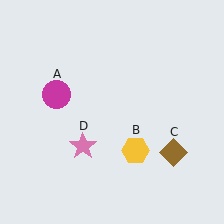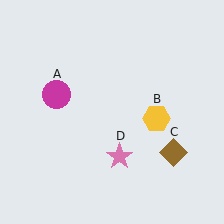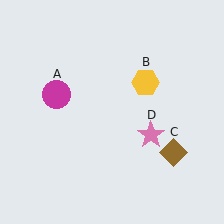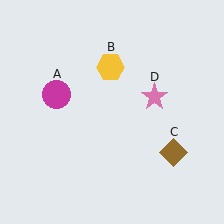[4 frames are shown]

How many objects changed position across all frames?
2 objects changed position: yellow hexagon (object B), pink star (object D).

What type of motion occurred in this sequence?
The yellow hexagon (object B), pink star (object D) rotated counterclockwise around the center of the scene.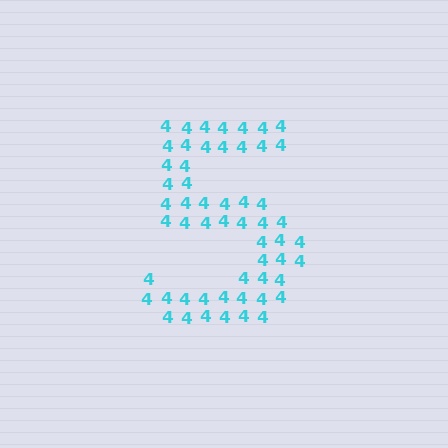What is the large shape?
The large shape is the digit 5.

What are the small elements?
The small elements are digit 4's.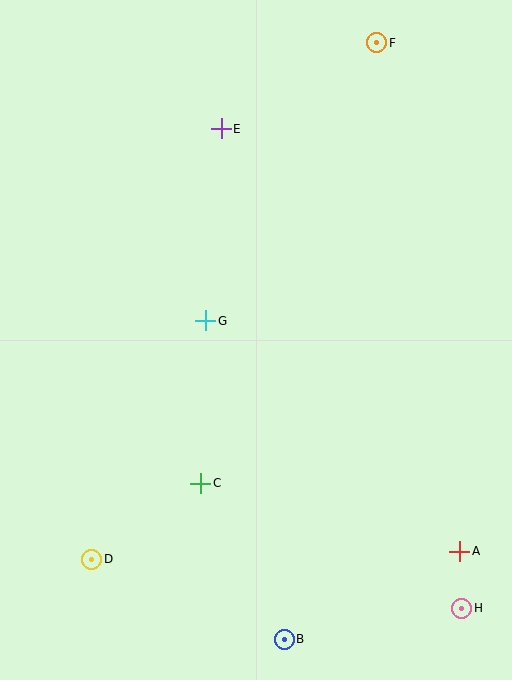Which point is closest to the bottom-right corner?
Point H is closest to the bottom-right corner.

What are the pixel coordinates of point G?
Point G is at (206, 321).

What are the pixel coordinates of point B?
Point B is at (284, 639).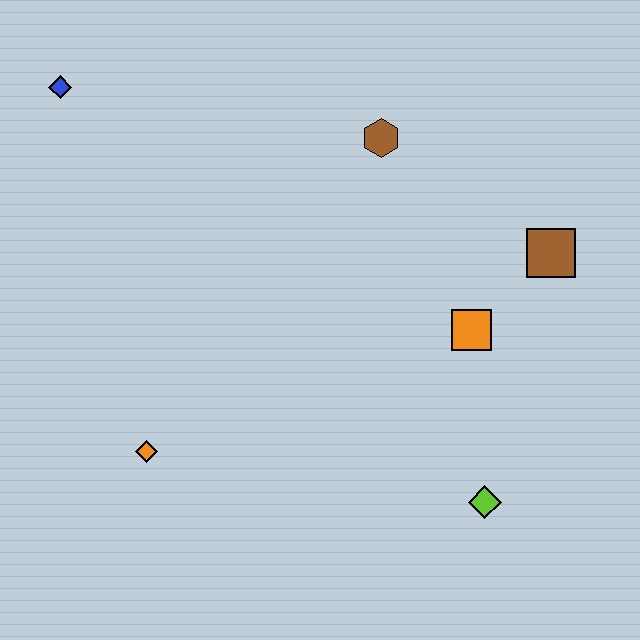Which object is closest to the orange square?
The brown square is closest to the orange square.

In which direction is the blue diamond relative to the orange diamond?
The blue diamond is above the orange diamond.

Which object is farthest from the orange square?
The blue diamond is farthest from the orange square.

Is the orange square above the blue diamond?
No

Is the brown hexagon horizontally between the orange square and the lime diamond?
No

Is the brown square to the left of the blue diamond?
No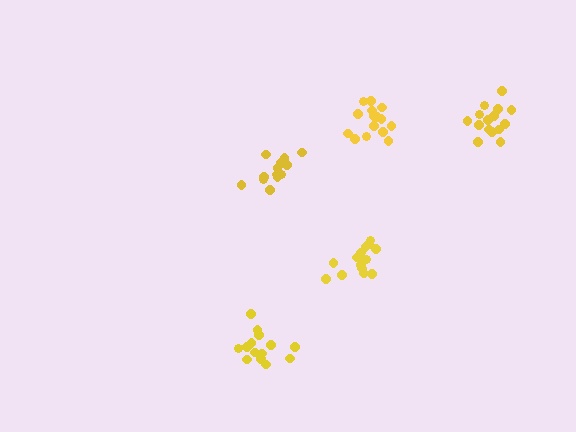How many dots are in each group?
Group 1: 13 dots, Group 2: 15 dots, Group 3: 15 dots, Group 4: 15 dots, Group 5: 14 dots (72 total).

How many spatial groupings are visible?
There are 5 spatial groupings.